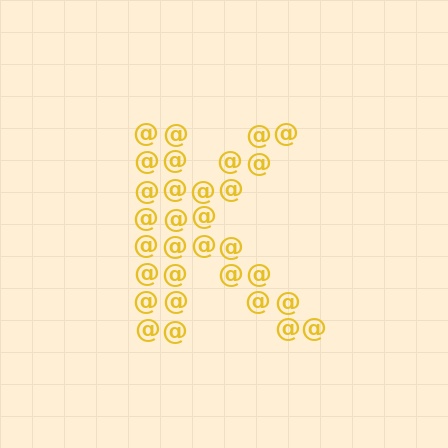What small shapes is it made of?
It is made of small at signs.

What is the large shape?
The large shape is the letter K.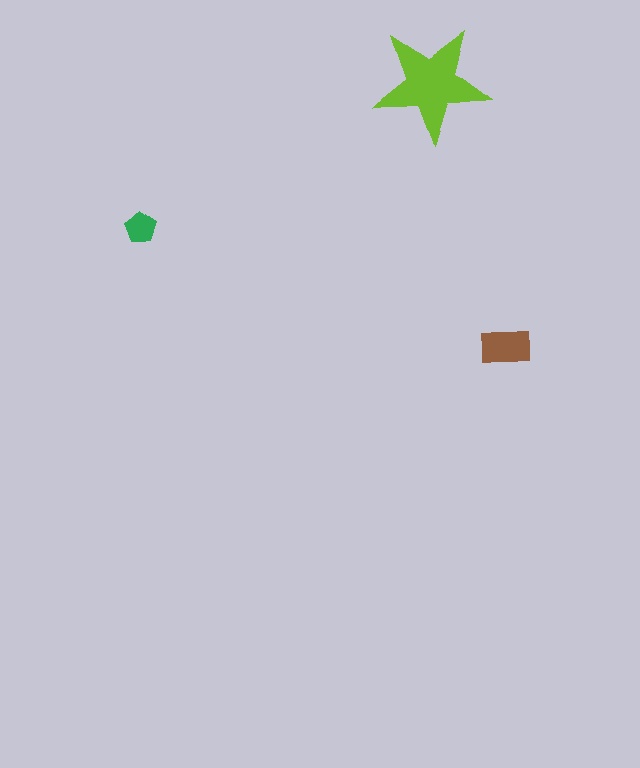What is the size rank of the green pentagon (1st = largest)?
3rd.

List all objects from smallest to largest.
The green pentagon, the brown rectangle, the lime star.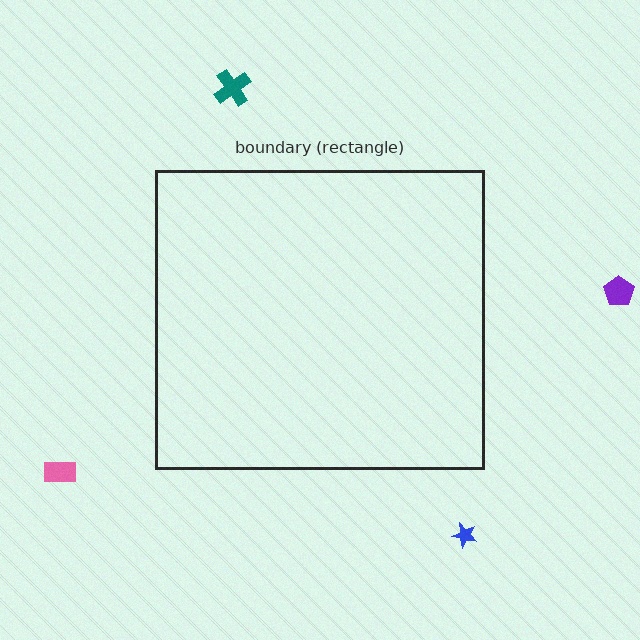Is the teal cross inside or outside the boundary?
Outside.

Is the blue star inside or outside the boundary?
Outside.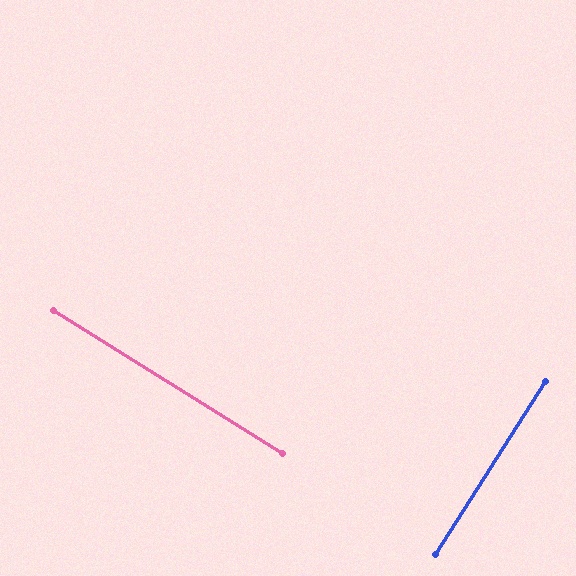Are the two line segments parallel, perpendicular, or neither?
Perpendicular — they meet at approximately 90°.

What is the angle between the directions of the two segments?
Approximately 90 degrees.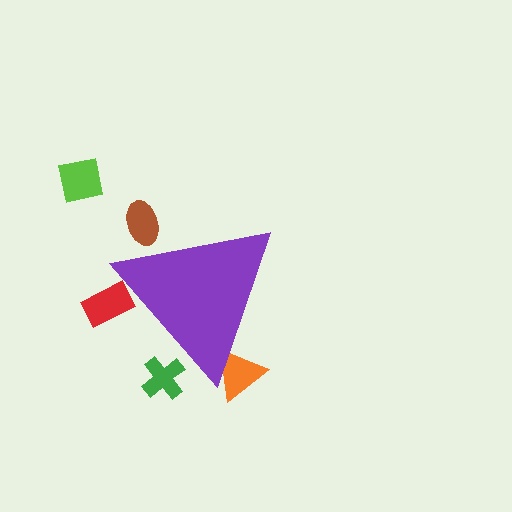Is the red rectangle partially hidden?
Yes, the red rectangle is partially hidden behind the purple triangle.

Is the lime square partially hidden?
No, the lime square is fully visible.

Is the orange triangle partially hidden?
Yes, the orange triangle is partially hidden behind the purple triangle.